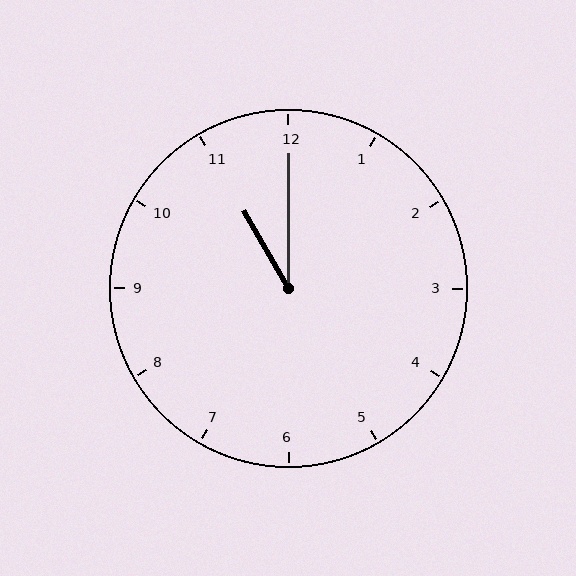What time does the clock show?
11:00.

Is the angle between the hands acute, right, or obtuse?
It is acute.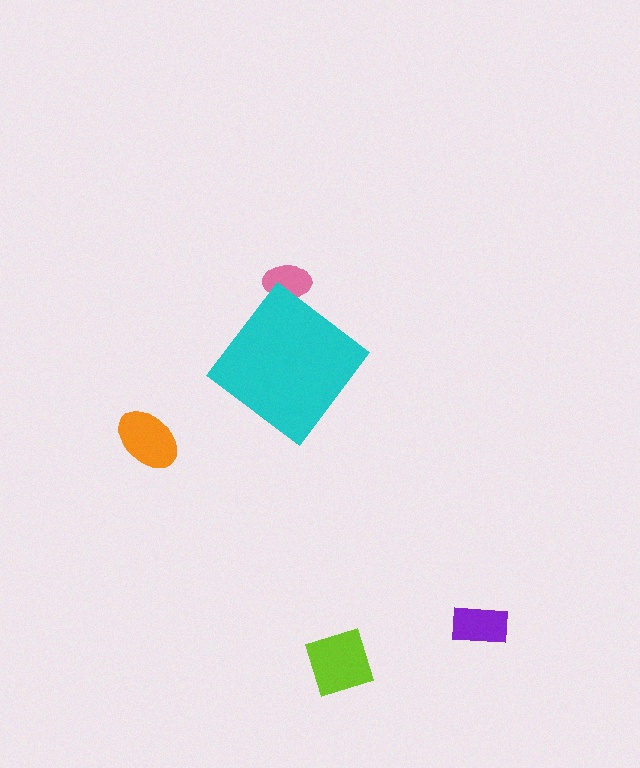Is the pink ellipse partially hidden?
Yes, the pink ellipse is partially hidden behind the cyan diamond.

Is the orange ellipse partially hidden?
No, the orange ellipse is fully visible.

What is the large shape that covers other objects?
A cyan diamond.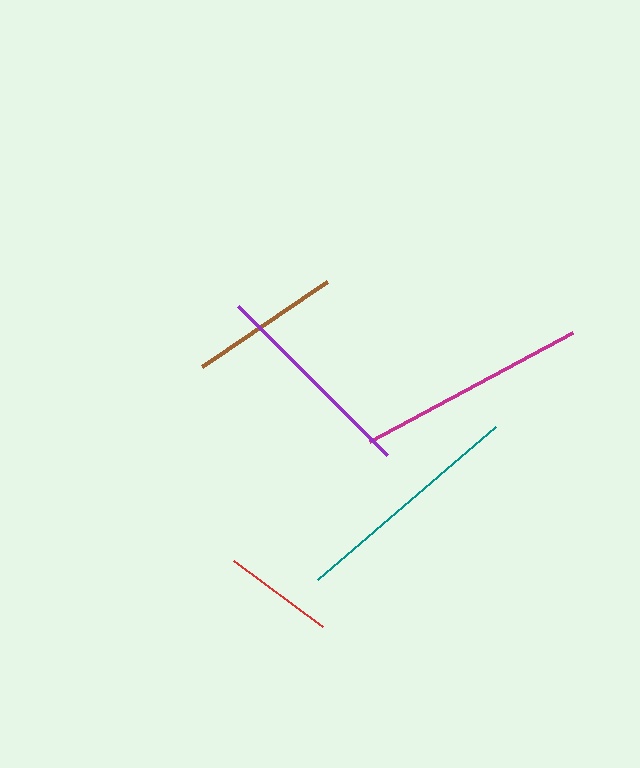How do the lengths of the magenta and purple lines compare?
The magenta and purple lines are approximately the same length.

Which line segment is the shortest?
The red line is the shortest at approximately 111 pixels.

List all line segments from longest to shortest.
From longest to shortest: teal, magenta, purple, brown, red.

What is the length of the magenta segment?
The magenta segment is approximately 231 pixels long.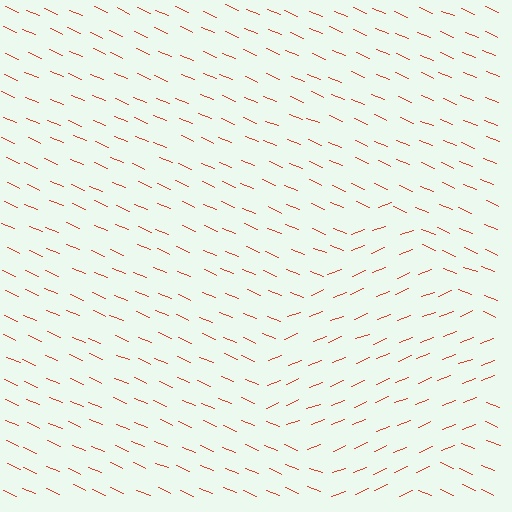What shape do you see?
I see a diamond.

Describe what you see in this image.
The image is filled with small red line segments. A diamond region in the image has lines oriented differently from the surrounding lines, creating a visible texture boundary.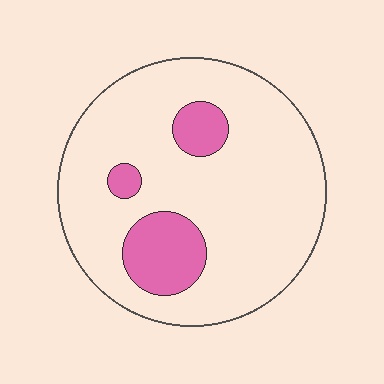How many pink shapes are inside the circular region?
3.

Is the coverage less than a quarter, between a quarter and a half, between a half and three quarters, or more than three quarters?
Less than a quarter.